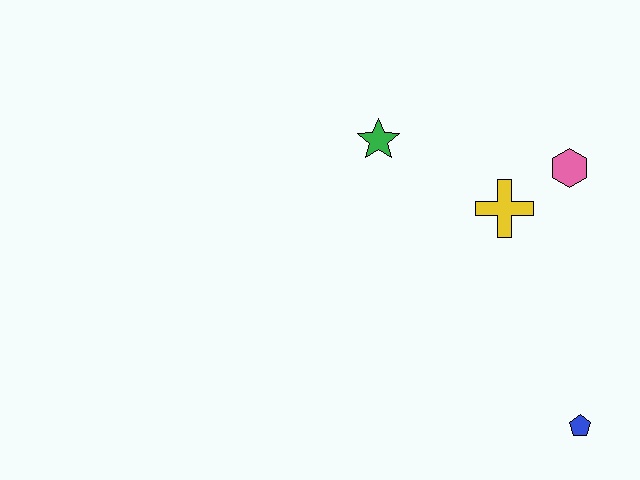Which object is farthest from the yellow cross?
The blue pentagon is farthest from the yellow cross.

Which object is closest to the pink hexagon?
The yellow cross is closest to the pink hexagon.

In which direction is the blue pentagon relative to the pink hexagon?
The blue pentagon is below the pink hexagon.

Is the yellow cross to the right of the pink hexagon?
No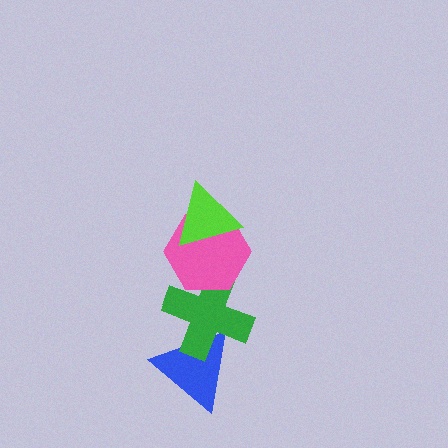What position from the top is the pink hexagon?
The pink hexagon is 2nd from the top.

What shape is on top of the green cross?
The pink hexagon is on top of the green cross.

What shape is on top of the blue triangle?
The green cross is on top of the blue triangle.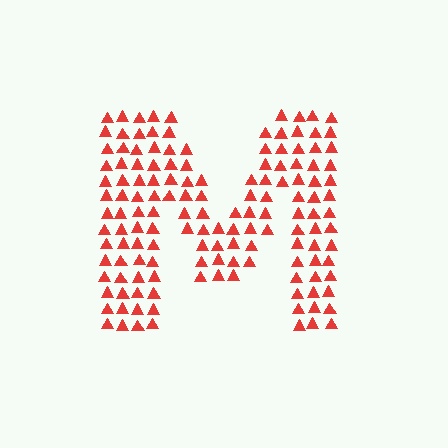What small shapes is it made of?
It is made of small triangles.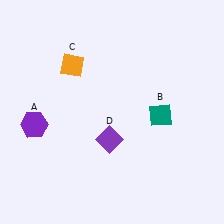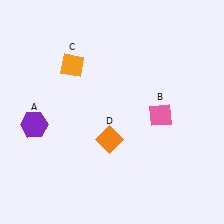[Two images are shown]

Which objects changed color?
B changed from teal to pink. D changed from purple to orange.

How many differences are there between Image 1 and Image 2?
There are 2 differences between the two images.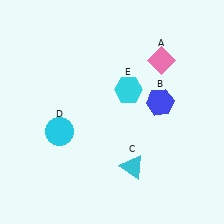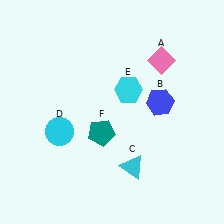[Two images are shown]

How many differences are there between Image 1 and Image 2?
There is 1 difference between the two images.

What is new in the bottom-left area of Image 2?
A teal pentagon (F) was added in the bottom-left area of Image 2.